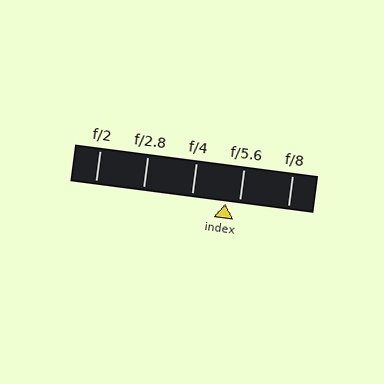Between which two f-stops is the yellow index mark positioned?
The index mark is between f/4 and f/5.6.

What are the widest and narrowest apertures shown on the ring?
The widest aperture shown is f/2 and the narrowest is f/8.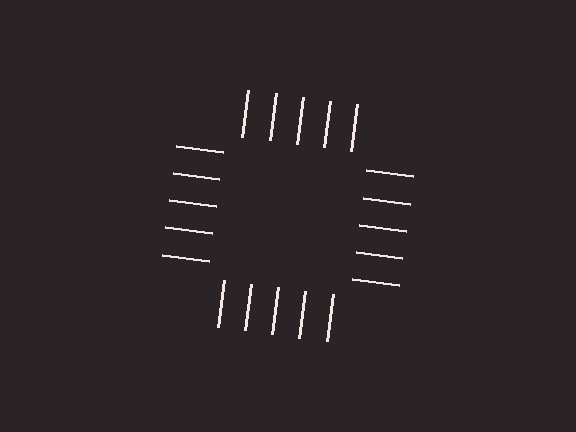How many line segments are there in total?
20 — 5 along each of the 4 edges.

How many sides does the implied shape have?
4 sides — the line-ends trace a square.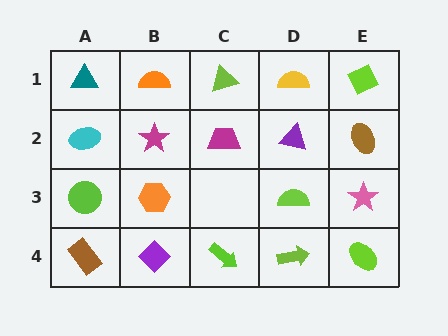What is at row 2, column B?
A magenta star.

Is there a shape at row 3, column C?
No, that cell is empty.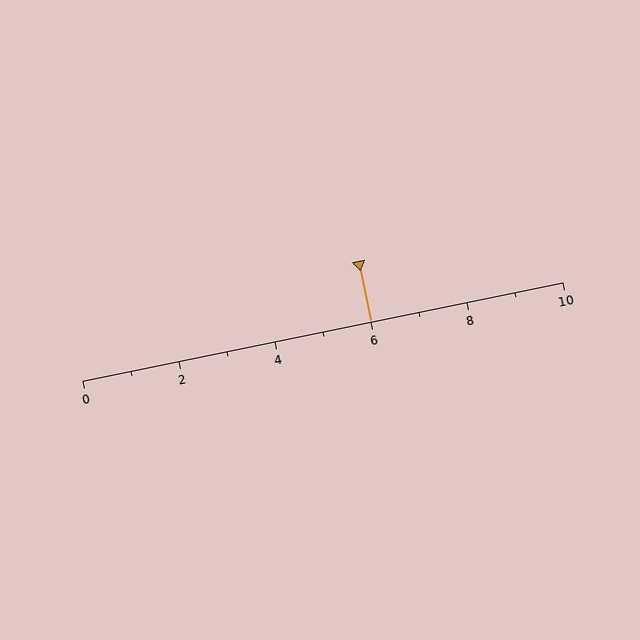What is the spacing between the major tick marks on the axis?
The major ticks are spaced 2 apart.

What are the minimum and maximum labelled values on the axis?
The axis runs from 0 to 10.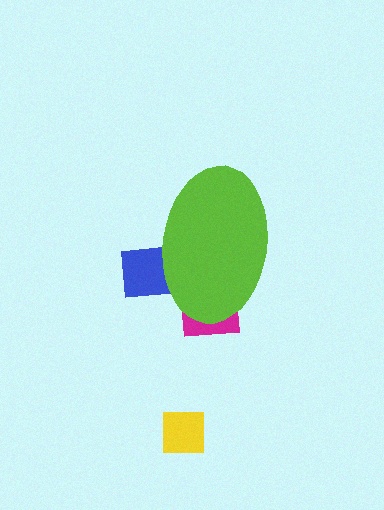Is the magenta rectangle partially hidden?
Yes, the magenta rectangle is partially hidden behind the lime ellipse.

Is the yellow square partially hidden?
No, the yellow square is fully visible.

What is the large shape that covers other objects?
A lime ellipse.